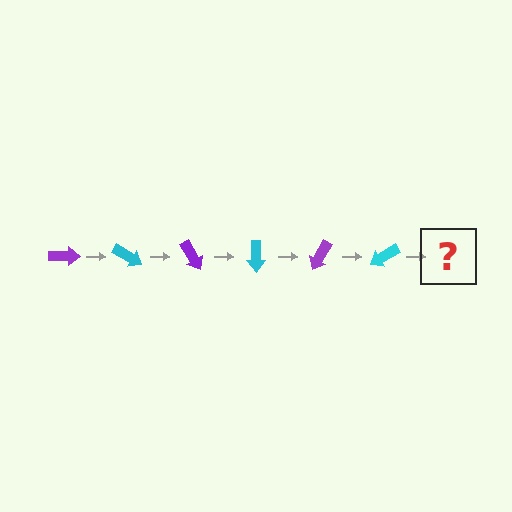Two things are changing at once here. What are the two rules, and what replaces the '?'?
The two rules are that it rotates 30 degrees each step and the color cycles through purple and cyan. The '?' should be a purple arrow, rotated 180 degrees from the start.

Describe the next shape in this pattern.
It should be a purple arrow, rotated 180 degrees from the start.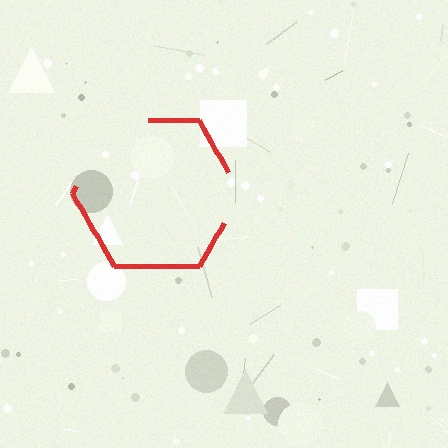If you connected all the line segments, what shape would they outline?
They would outline a hexagon.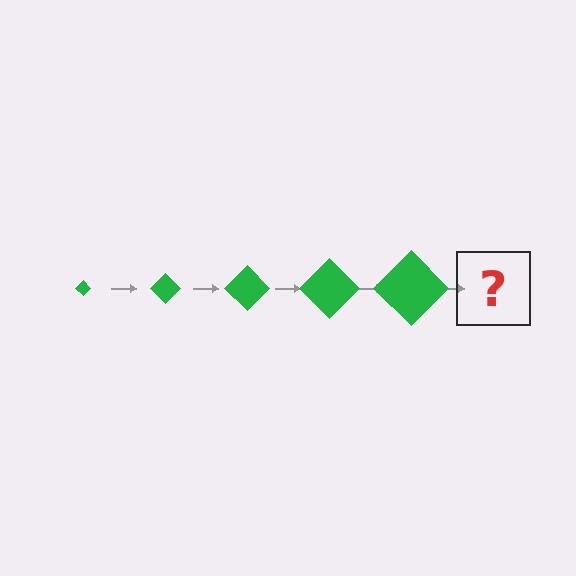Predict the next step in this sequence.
The next step is a green diamond, larger than the previous one.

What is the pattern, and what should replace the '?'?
The pattern is that the diamond gets progressively larger each step. The '?' should be a green diamond, larger than the previous one.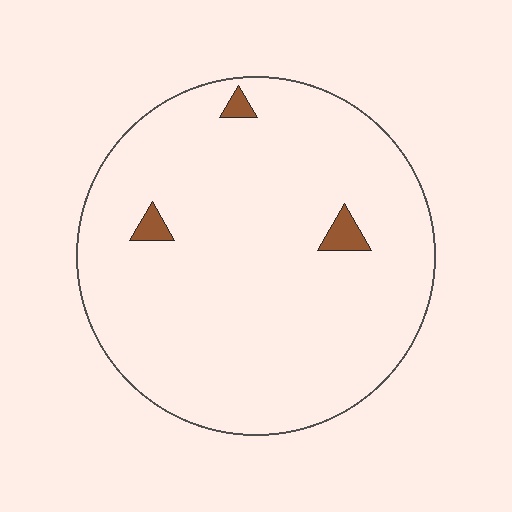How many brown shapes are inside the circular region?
3.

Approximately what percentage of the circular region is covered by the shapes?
Approximately 5%.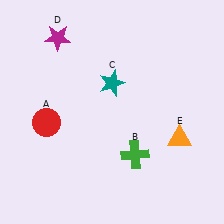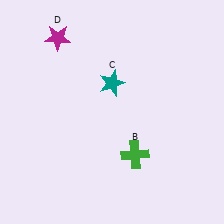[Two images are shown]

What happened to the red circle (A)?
The red circle (A) was removed in Image 2. It was in the bottom-left area of Image 1.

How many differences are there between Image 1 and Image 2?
There are 2 differences between the two images.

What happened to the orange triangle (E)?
The orange triangle (E) was removed in Image 2. It was in the bottom-right area of Image 1.